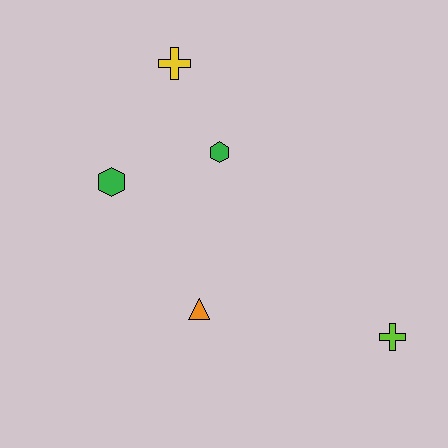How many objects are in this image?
There are 5 objects.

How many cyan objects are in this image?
There are no cyan objects.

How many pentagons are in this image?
There are no pentagons.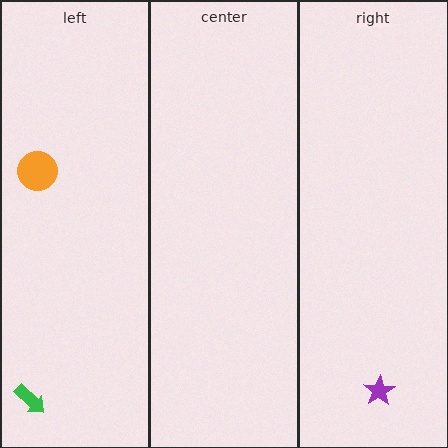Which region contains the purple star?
The right region.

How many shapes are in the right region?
1.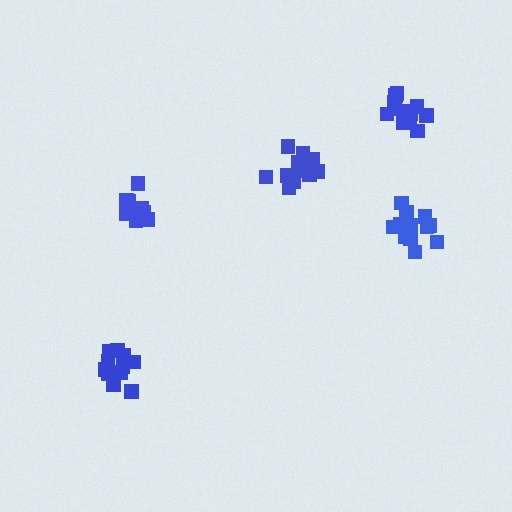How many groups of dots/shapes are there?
There are 5 groups.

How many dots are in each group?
Group 1: 13 dots, Group 2: 13 dots, Group 3: 14 dots, Group 4: 13 dots, Group 5: 13 dots (66 total).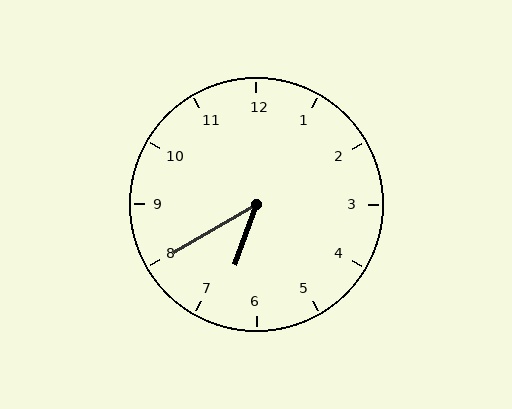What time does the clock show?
6:40.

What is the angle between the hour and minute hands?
Approximately 40 degrees.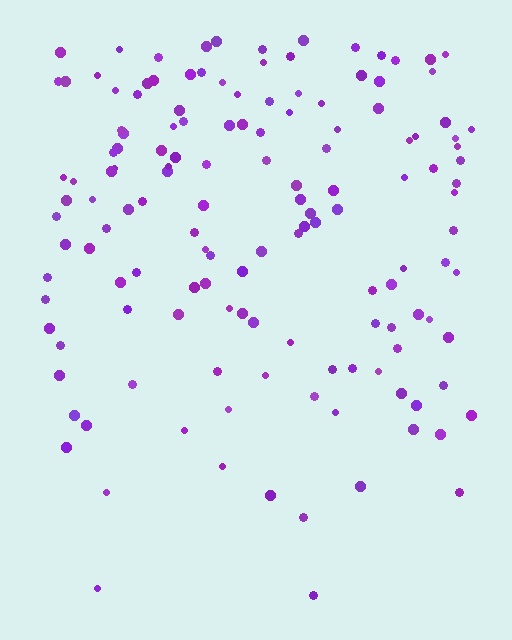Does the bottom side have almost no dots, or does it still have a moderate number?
Still a moderate number, just noticeably fewer than the top.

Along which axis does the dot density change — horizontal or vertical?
Vertical.